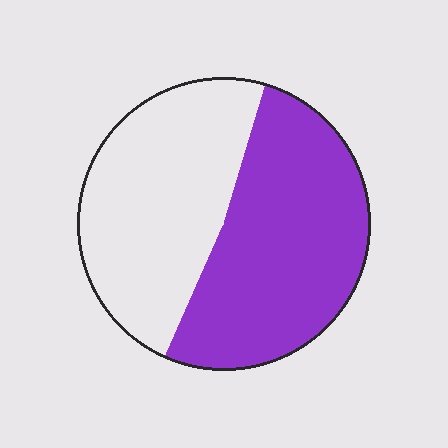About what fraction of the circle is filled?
About one half (1/2).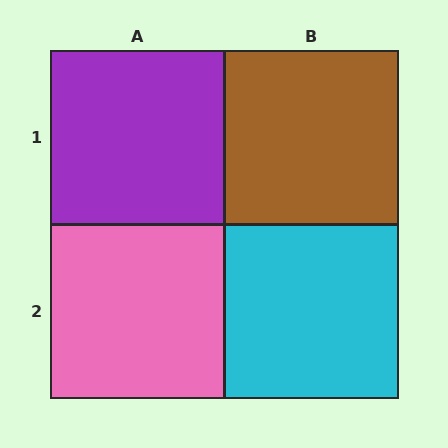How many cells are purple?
1 cell is purple.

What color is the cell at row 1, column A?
Purple.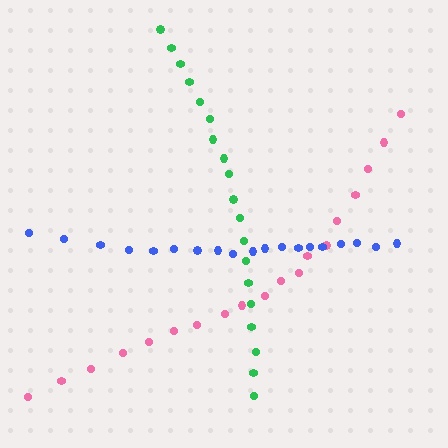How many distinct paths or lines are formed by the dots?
There are 3 distinct paths.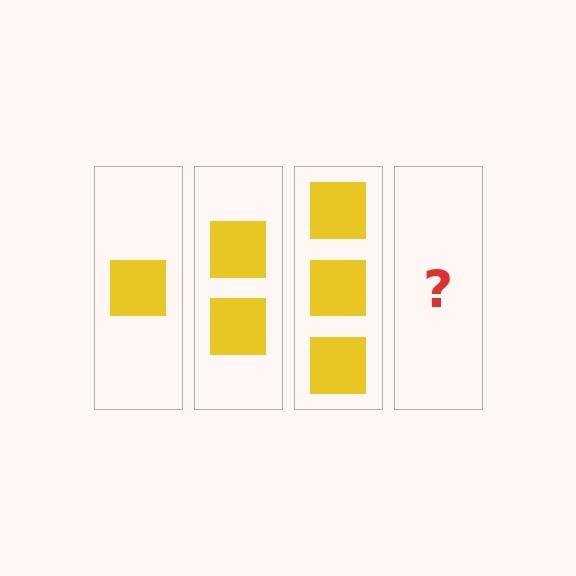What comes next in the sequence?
The next element should be 4 squares.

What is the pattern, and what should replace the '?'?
The pattern is that each step adds one more square. The '?' should be 4 squares.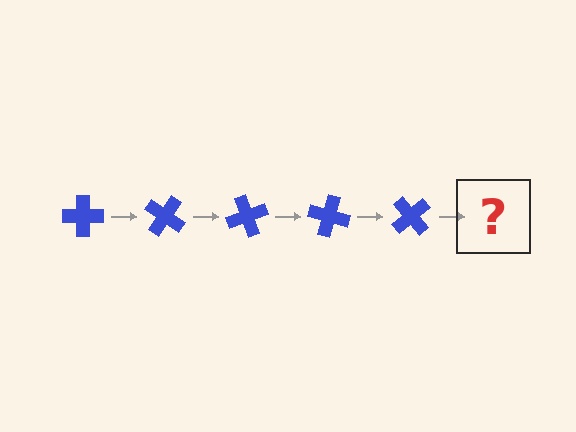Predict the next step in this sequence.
The next step is a blue cross rotated 175 degrees.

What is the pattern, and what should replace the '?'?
The pattern is that the cross rotates 35 degrees each step. The '?' should be a blue cross rotated 175 degrees.